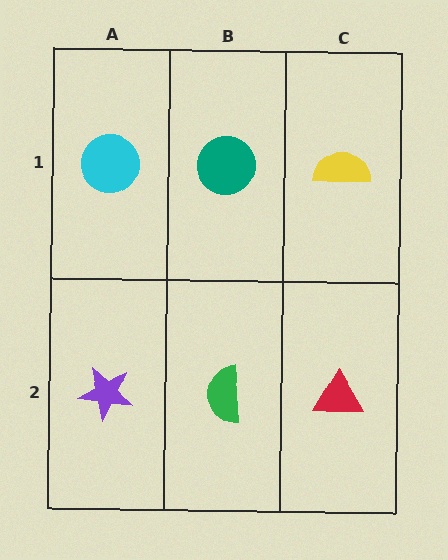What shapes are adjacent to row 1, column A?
A purple star (row 2, column A), a teal circle (row 1, column B).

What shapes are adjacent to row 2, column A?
A cyan circle (row 1, column A), a green semicircle (row 2, column B).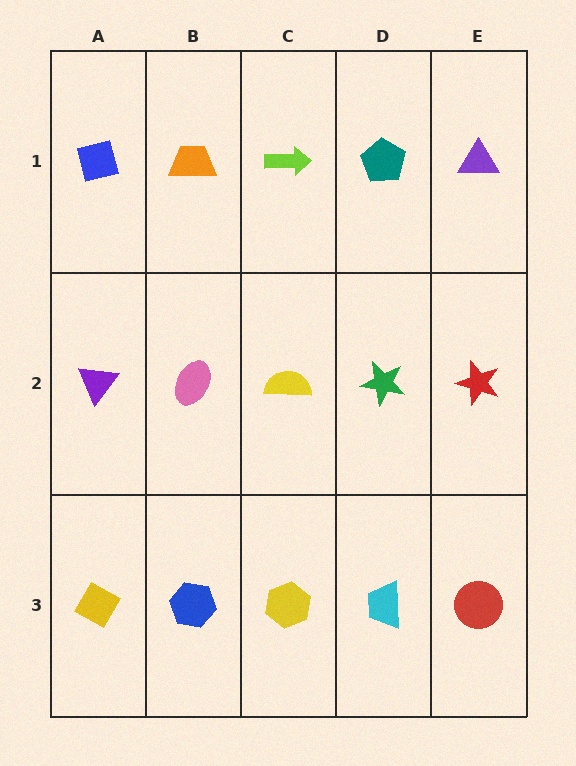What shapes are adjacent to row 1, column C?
A yellow semicircle (row 2, column C), an orange trapezoid (row 1, column B), a teal pentagon (row 1, column D).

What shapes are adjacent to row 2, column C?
A lime arrow (row 1, column C), a yellow hexagon (row 3, column C), a pink ellipse (row 2, column B), a green star (row 2, column D).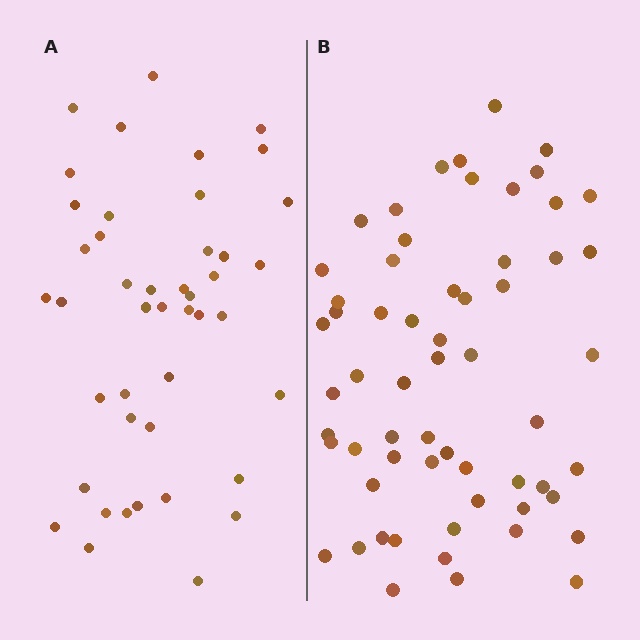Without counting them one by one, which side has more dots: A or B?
Region B (the right region) has more dots.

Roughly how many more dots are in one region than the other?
Region B has approximately 15 more dots than region A.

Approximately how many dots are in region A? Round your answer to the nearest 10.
About 40 dots. (The exact count is 44, which rounds to 40.)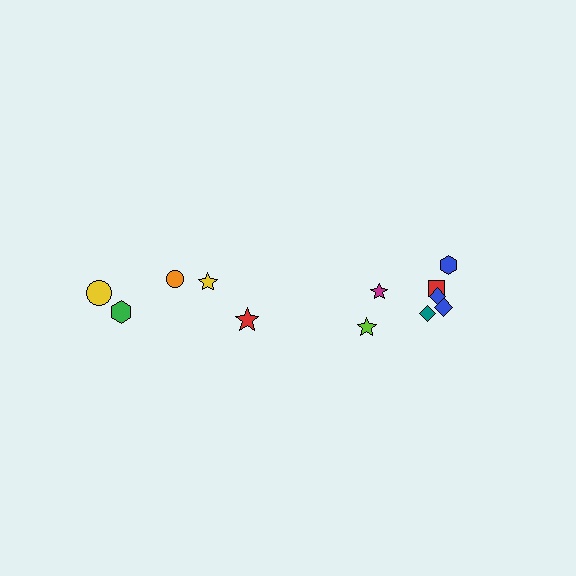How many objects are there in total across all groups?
There are 12 objects.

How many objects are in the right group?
There are 7 objects.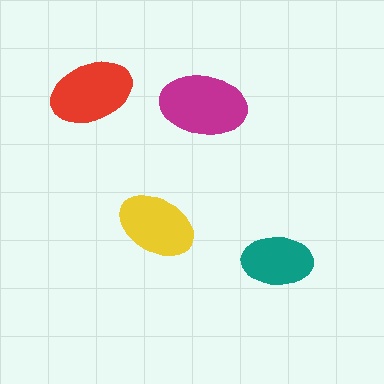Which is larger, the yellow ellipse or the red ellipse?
The red one.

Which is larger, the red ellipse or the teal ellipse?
The red one.